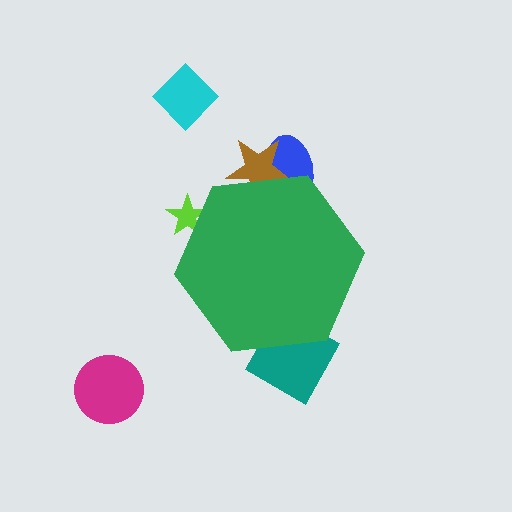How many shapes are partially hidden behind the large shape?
4 shapes are partially hidden.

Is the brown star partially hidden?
Yes, the brown star is partially hidden behind the green hexagon.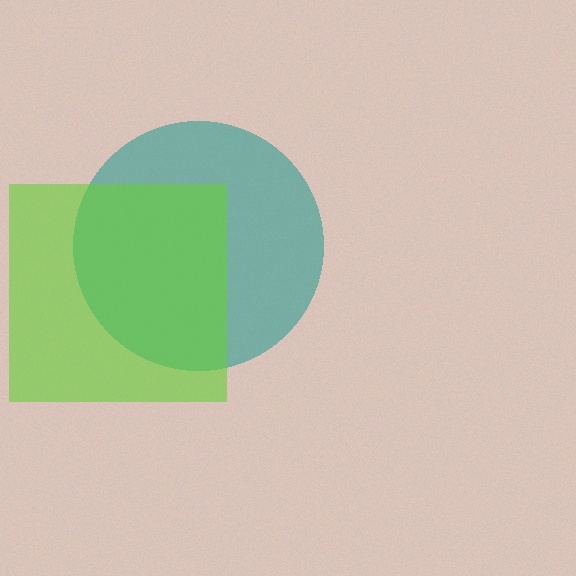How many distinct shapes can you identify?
There are 2 distinct shapes: a teal circle, a lime square.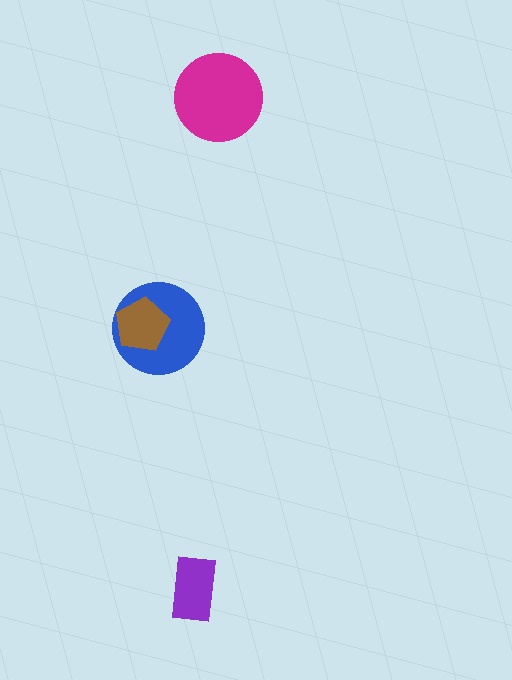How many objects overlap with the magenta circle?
0 objects overlap with the magenta circle.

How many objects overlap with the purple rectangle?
0 objects overlap with the purple rectangle.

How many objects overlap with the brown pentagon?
1 object overlaps with the brown pentagon.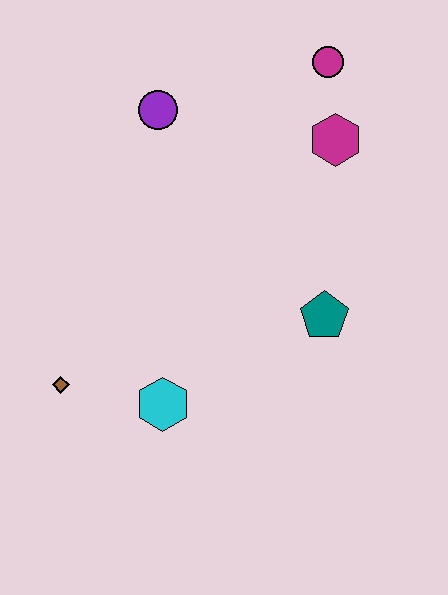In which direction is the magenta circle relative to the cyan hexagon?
The magenta circle is above the cyan hexagon.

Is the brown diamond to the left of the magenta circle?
Yes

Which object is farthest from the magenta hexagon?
The brown diamond is farthest from the magenta hexagon.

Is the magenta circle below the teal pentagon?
No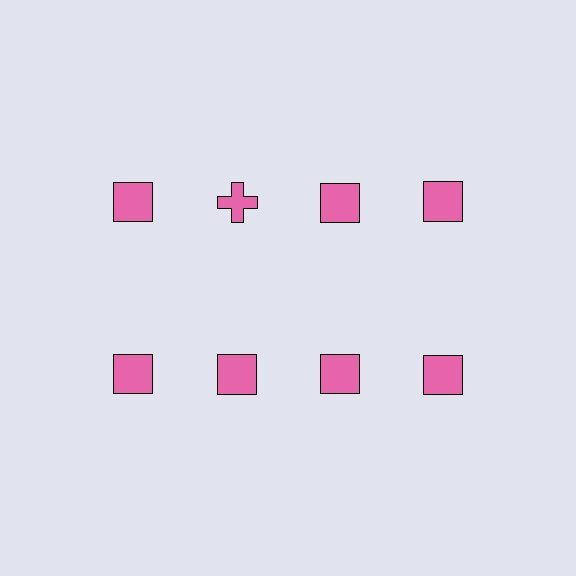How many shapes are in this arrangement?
There are 8 shapes arranged in a grid pattern.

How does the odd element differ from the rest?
It has a different shape: cross instead of square.